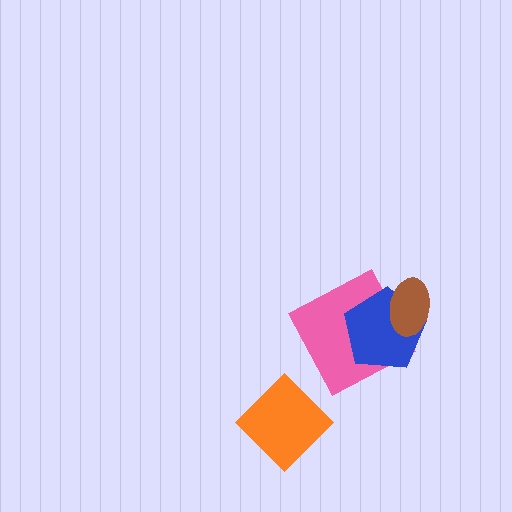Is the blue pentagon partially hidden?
Yes, it is partially covered by another shape.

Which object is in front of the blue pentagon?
The brown ellipse is in front of the blue pentagon.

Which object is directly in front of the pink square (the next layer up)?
The blue pentagon is directly in front of the pink square.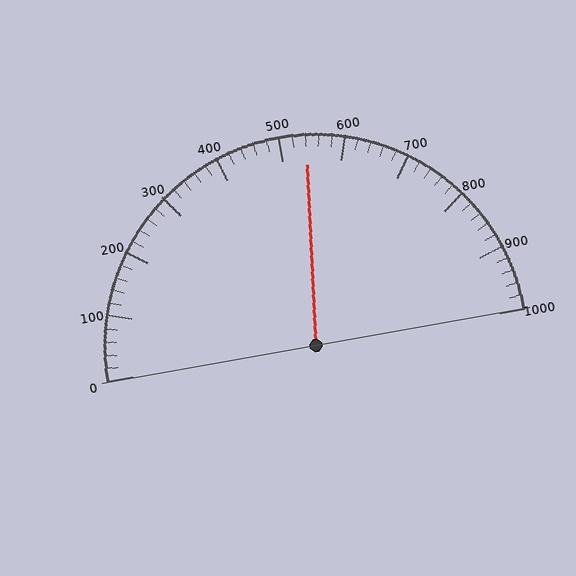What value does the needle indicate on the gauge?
The needle indicates approximately 540.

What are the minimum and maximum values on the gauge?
The gauge ranges from 0 to 1000.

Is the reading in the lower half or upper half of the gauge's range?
The reading is in the upper half of the range (0 to 1000).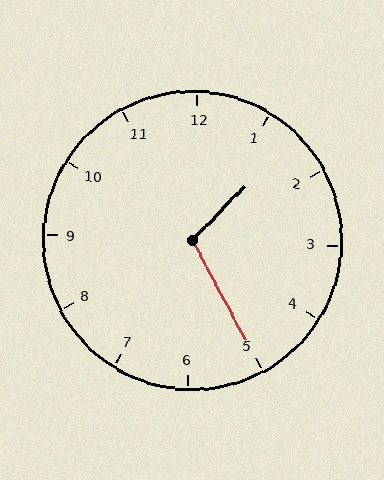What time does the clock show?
1:25.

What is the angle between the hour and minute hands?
Approximately 108 degrees.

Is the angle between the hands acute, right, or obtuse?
It is obtuse.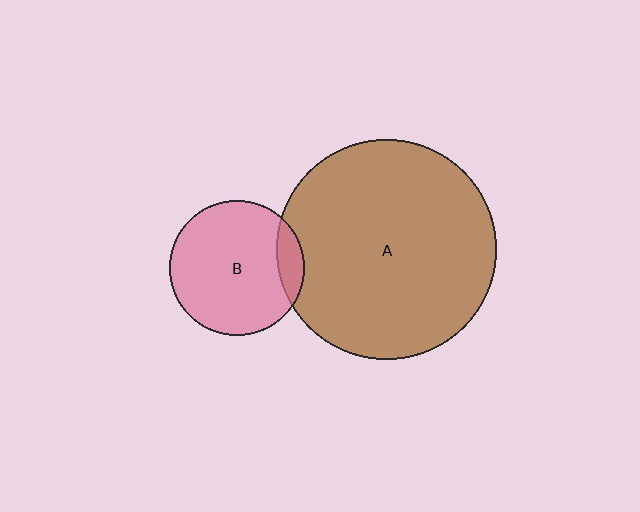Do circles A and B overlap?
Yes.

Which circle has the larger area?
Circle A (brown).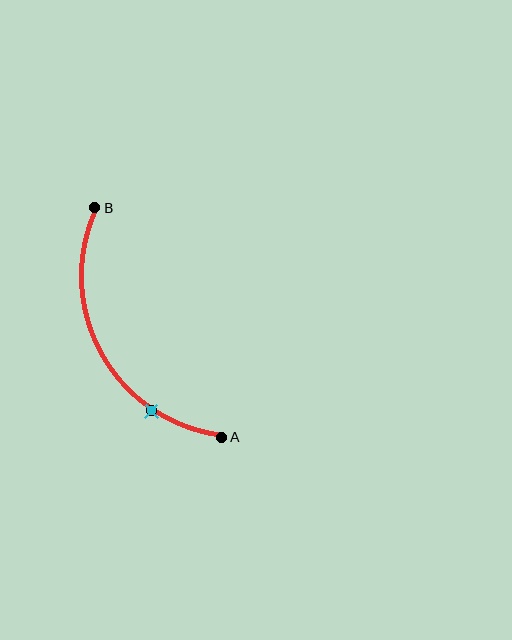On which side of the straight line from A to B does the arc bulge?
The arc bulges to the left of the straight line connecting A and B.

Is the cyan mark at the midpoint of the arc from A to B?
No. The cyan mark lies on the arc but is closer to endpoint A. The arc midpoint would be at the point on the curve equidistant along the arc from both A and B.